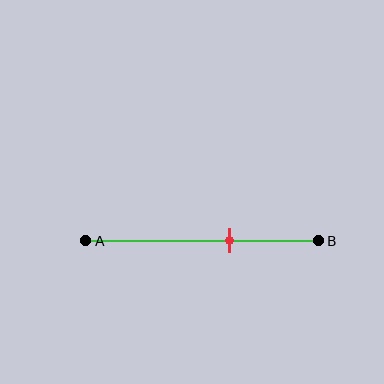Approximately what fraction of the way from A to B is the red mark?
The red mark is approximately 60% of the way from A to B.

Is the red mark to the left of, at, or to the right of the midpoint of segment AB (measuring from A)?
The red mark is to the right of the midpoint of segment AB.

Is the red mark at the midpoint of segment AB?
No, the mark is at about 60% from A, not at the 50% midpoint.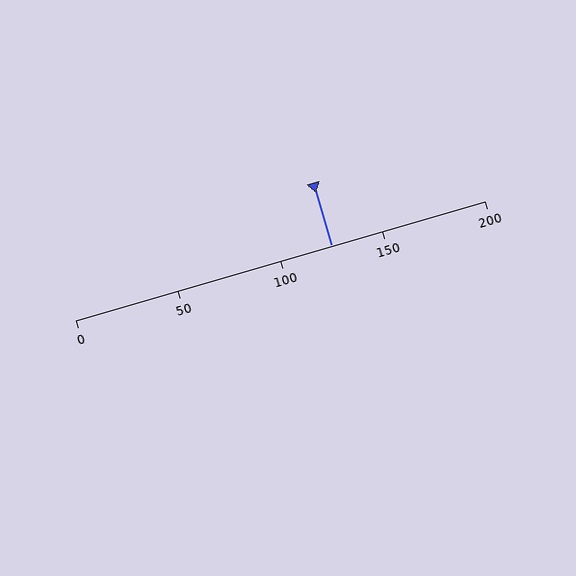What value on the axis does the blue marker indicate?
The marker indicates approximately 125.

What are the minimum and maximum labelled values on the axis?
The axis runs from 0 to 200.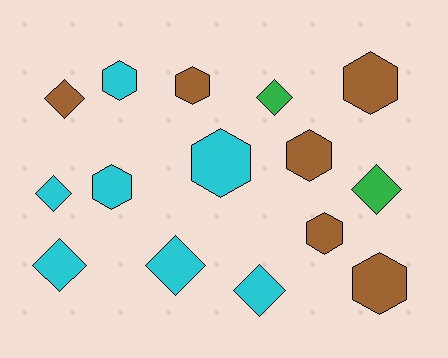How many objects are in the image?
There are 15 objects.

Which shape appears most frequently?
Hexagon, with 8 objects.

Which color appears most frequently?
Cyan, with 7 objects.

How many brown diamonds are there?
There is 1 brown diamond.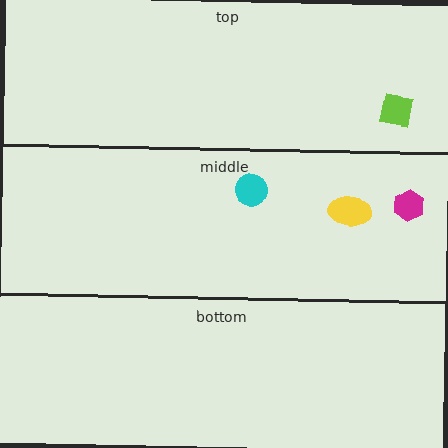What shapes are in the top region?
The lime square.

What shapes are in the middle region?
The cyan circle, the magenta hexagon, the yellow ellipse.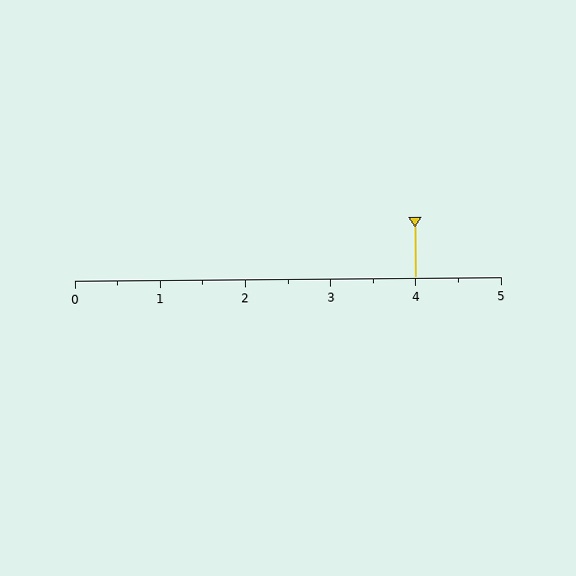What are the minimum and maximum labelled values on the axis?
The axis runs from 0 to 5.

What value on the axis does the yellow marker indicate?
The marker indicates approximately 4.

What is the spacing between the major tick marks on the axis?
The major ticks are spaced 1 apart.